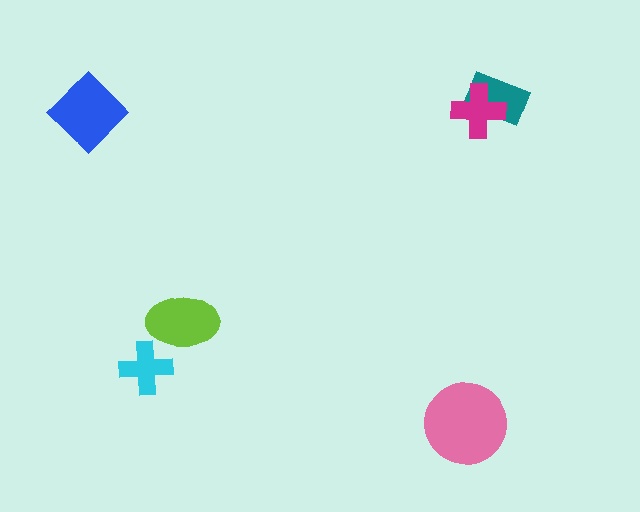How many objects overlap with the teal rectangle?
1 object overlaps with the teal rectangle.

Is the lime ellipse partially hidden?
No, no other shape covers it.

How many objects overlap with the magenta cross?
1 object overlaps with the magenta cross.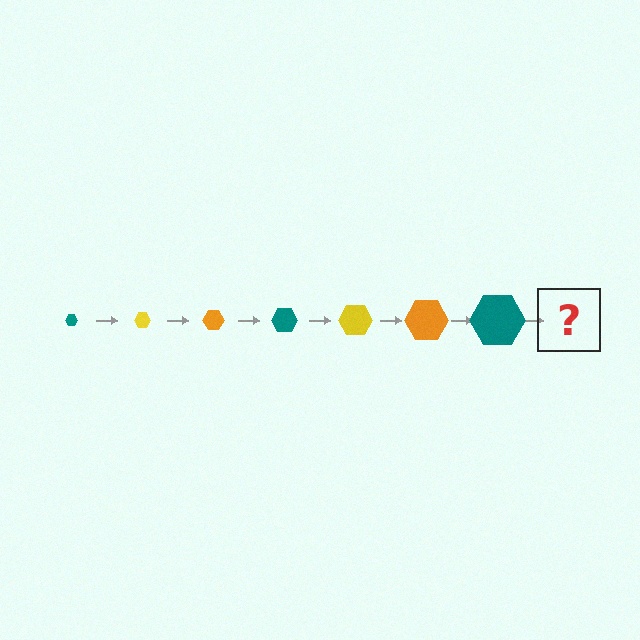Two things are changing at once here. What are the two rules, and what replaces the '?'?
The two rules are that the hexagon grows larger each step and the color cycles through teal, yellow, and orange. The '?' should be a yellow hexagon, larger than the previous one.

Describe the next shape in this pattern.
It should be a yellow hexagon, larger than the previous one.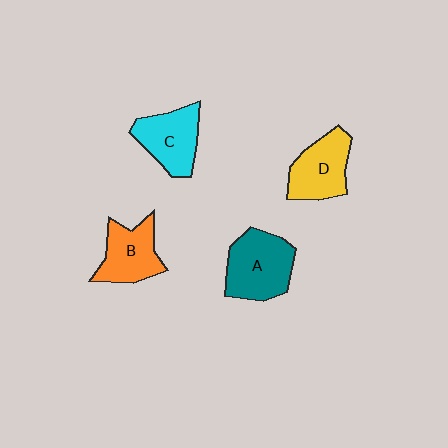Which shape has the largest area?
Shape A (teal).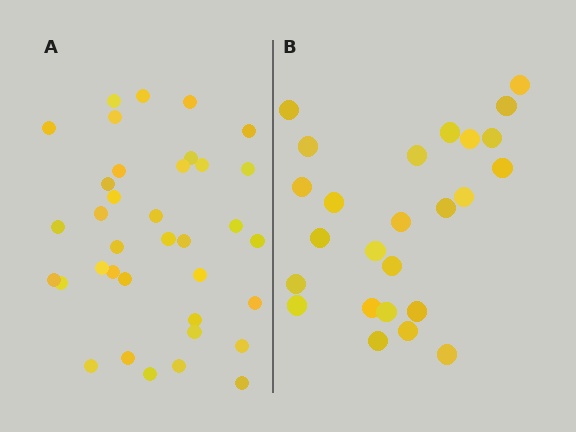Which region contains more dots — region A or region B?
Region A (the left region) has more dots.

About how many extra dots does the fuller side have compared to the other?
Region A has roughly 12 or so more dots than region B.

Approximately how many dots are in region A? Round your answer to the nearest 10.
About 40 dots. (The exact count is 36, which rounds to 40.)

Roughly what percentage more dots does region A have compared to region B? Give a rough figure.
About 45% more.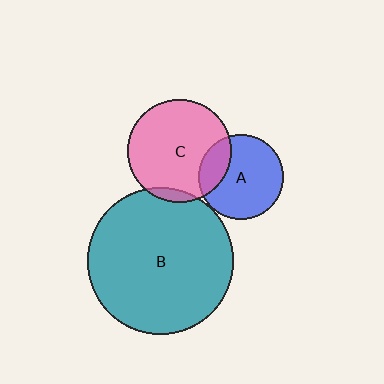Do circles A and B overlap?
Yes.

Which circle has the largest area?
Circle B (teal).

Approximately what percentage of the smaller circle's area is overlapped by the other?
Approximately 5%.